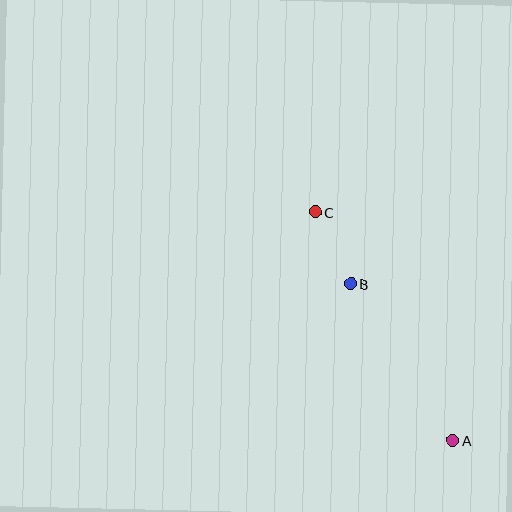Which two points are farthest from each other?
Points A and C are farthest from each other.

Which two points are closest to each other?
Points B and C are closest to each other.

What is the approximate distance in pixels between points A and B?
The distance between A and B is approximately 187 pixels.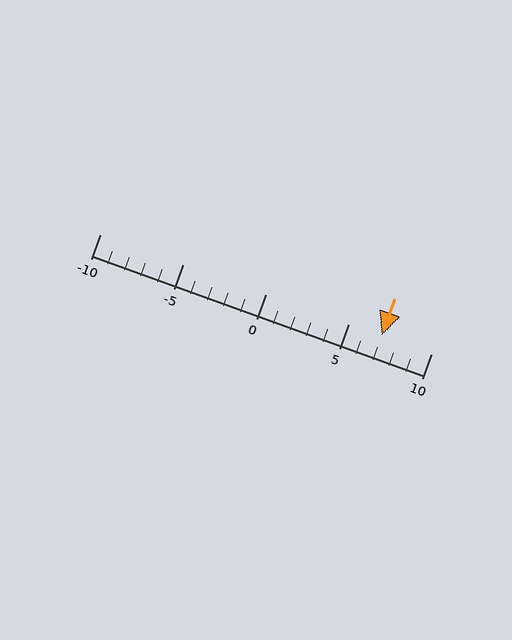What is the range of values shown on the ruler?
The ruler shows values from -10 to 10.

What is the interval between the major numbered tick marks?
The major tick marks are spaced 5 units apart.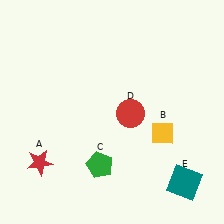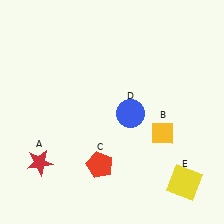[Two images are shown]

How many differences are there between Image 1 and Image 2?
There are 3 differences between the two images.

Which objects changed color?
C changed from green to red. D changed from red to blue. E changed from teal to yellow.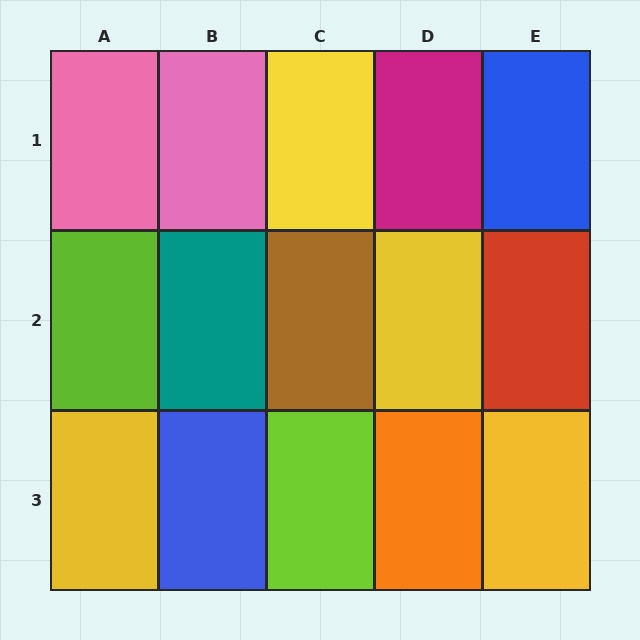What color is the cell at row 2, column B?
Teal.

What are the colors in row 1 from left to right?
Pink, pink, yellow, magenta, blue.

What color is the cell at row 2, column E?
Red.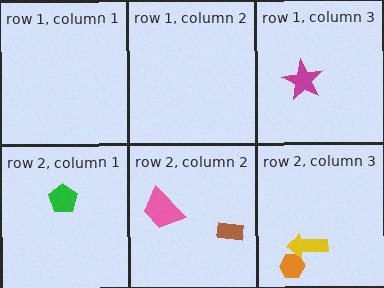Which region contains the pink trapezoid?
The row 2, column 2 region.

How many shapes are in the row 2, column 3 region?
2.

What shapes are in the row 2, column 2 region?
The brown rectangle, the pink trapezoid.